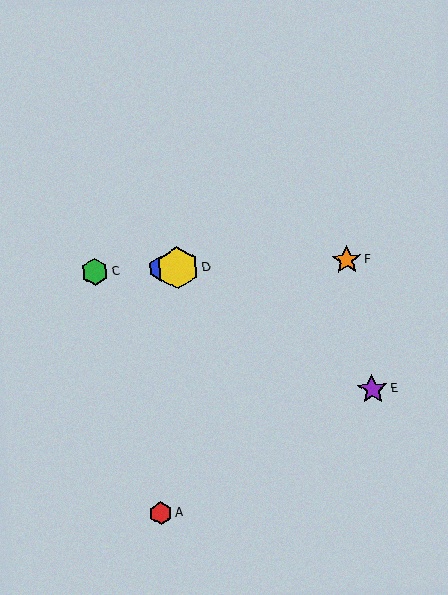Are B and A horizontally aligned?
No, B is at y≈269 and A is at y≈513.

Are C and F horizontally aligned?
Yes, both are at y≈272.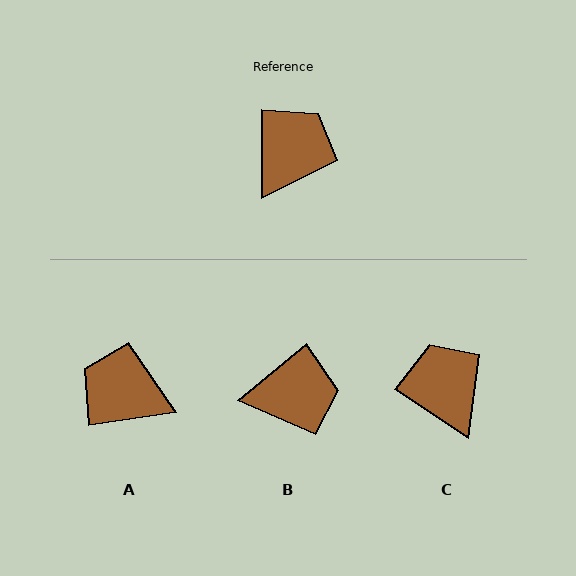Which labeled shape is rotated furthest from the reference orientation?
A, about 98 degrees away.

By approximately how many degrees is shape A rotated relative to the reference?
Approximately 98 degrees counter-clockwise.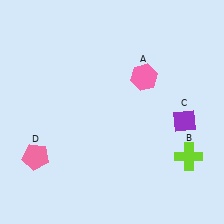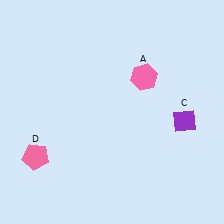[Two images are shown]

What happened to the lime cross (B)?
The lime cross (B) was removed in Image 2. It was in the bottom-right area of Image 1.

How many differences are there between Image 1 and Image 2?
There is 1 difference between the two images.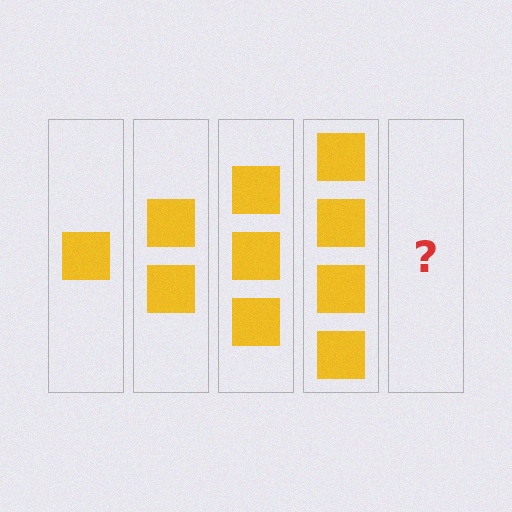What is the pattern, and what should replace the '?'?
The pattern is that each step adds one more square. The '?' should be 5 squares.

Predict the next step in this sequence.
The next step is 5 squares.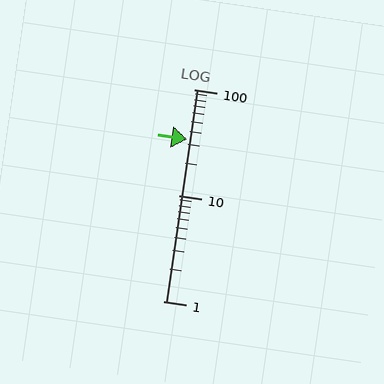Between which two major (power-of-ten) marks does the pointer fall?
The pointer is between 10 and 100.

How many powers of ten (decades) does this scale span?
The scale spans 2 decades, from 1 to 100.